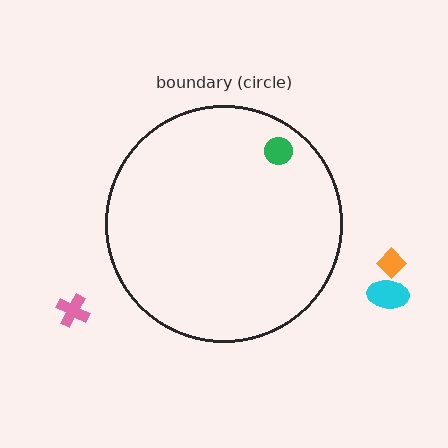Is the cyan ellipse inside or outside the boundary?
Outside.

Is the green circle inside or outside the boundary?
Inside.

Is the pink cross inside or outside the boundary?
Outside.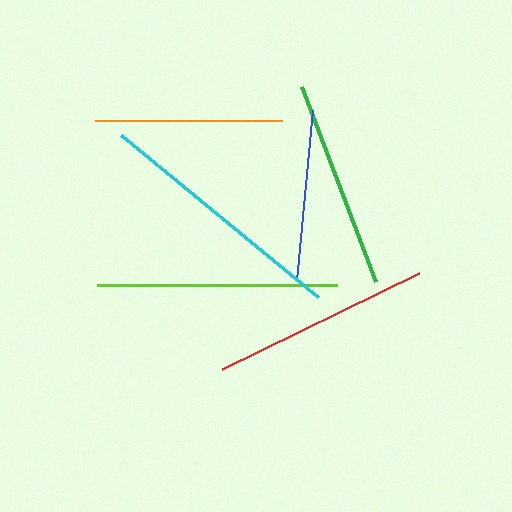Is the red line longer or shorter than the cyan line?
The cyan line is longer than the red line.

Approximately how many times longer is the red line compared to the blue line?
The red line is approximately 1.3 times the length of the blue line.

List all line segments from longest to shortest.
From longest to shortest: cyan, lime, red, green, orange, blue.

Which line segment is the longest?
The cyan line is the longest at approximately 254 pixels.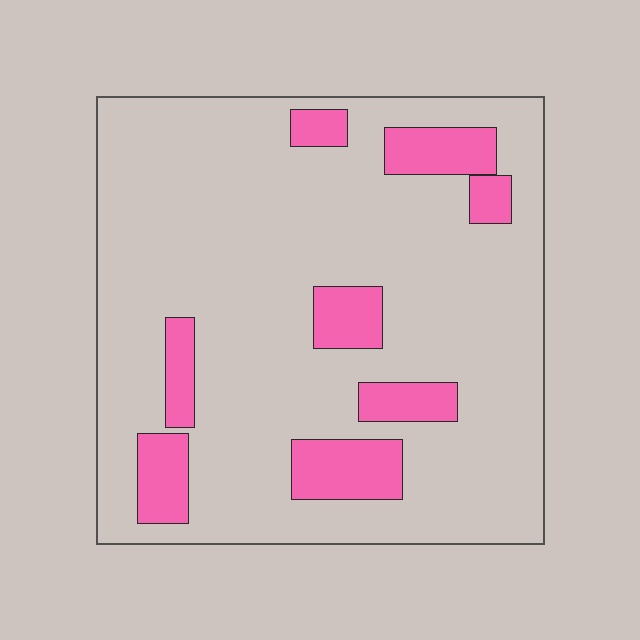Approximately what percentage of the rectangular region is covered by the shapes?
Approximately 15%.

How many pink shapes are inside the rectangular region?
8.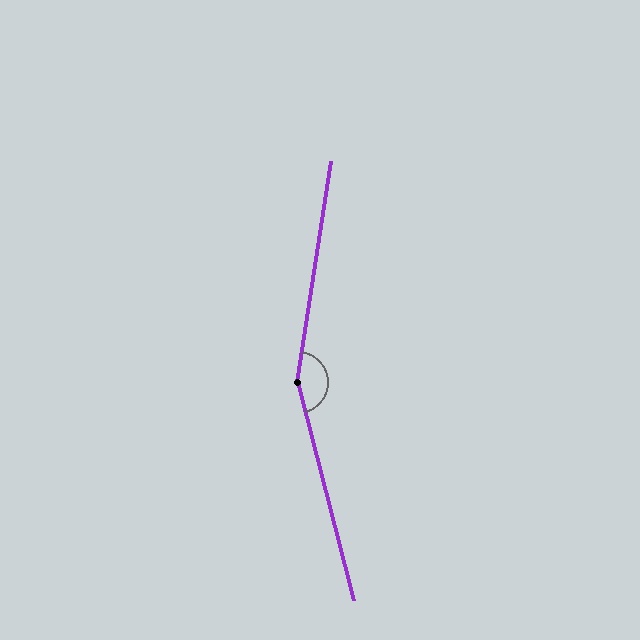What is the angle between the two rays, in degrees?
Approximately 157 degrees.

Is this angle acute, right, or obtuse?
It is obtuse.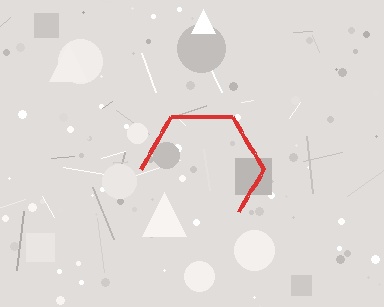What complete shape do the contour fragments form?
The contour fragments form a hexagon.